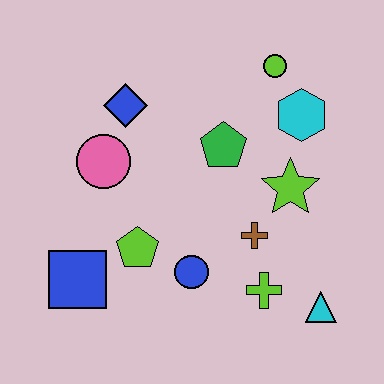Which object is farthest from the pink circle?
The cyan triangle is farthest from the pink circle.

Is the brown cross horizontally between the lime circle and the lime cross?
No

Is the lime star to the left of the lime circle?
No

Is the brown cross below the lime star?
Yes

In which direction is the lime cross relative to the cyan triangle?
The lime cross is to the left of the cyan triangle.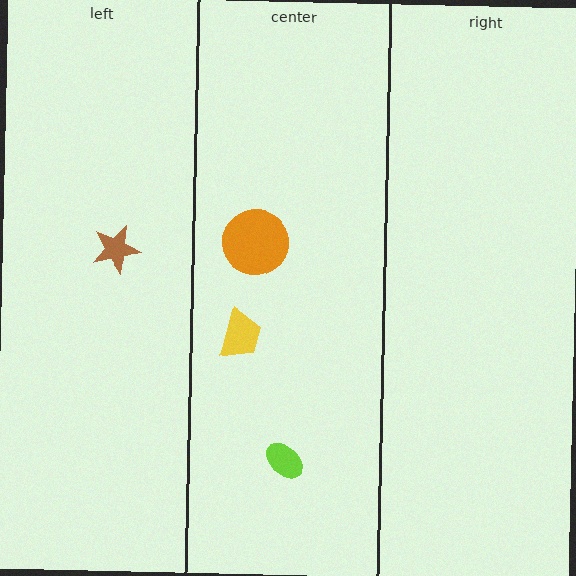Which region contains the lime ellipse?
The center region.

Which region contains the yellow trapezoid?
The center region.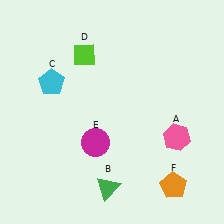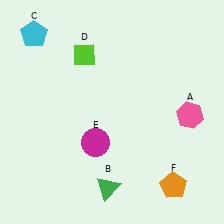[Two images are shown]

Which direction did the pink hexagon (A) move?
The pink hexagon (A) moved up.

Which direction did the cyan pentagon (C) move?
The cyan pentagon (C) moved up.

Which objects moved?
The objects that moved are: the pink hexagon (A), the cyan pentagon (C).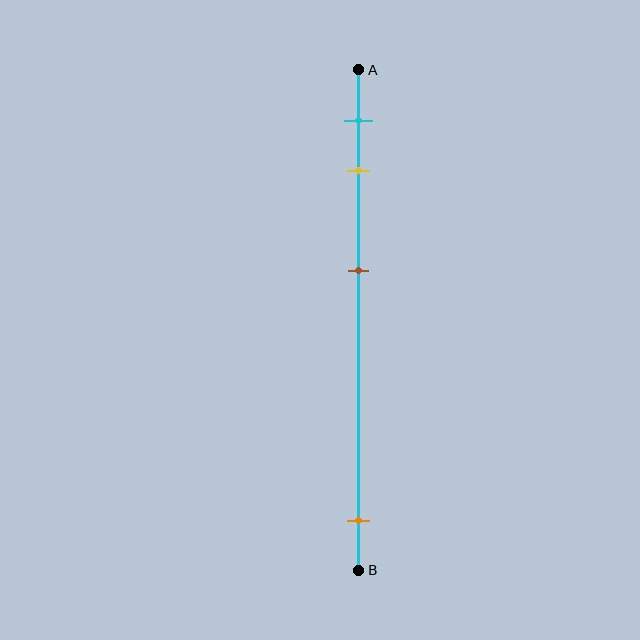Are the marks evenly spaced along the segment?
No, the marks are not evenly spaced.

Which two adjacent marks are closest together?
The cyan and yellow marks are the closest adjacent pair.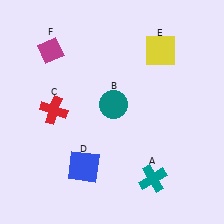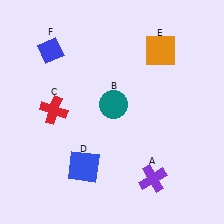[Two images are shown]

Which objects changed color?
A changed from teal to purple. E changed from yellow to orange. F changed from magenta to blue.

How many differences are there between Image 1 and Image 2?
There are 3 differences between the two images.